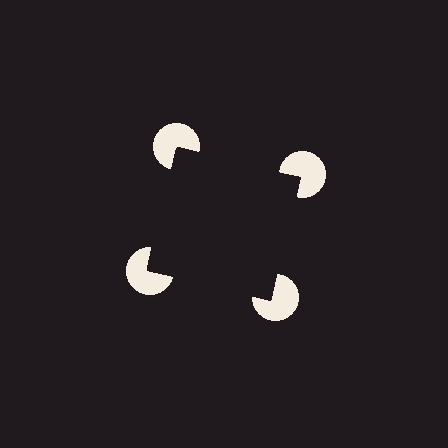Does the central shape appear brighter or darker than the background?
It typically appears slightly darker than the background, even though no actual brightness change is drawn.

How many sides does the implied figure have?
4 sides.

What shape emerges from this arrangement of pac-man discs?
An illusory square — its edges are inferred from the aligned wedge cuts in the pac-man discs, not physically drawn.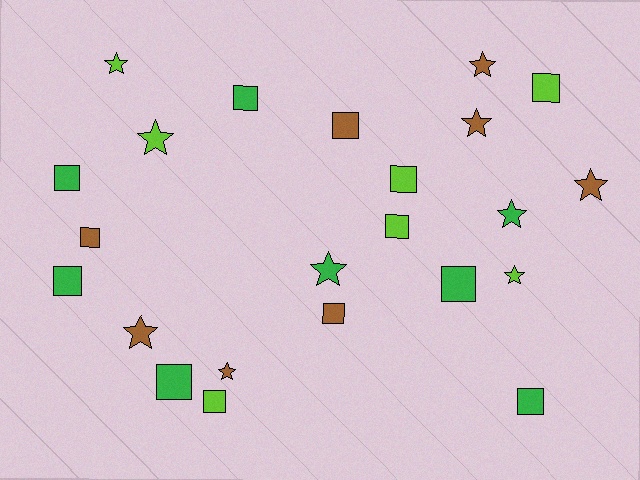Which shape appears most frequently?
Square, with 13 objects.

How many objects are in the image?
There are 23 objects.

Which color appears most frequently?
Brown, with 8 objects.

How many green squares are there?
There are 6 green squares.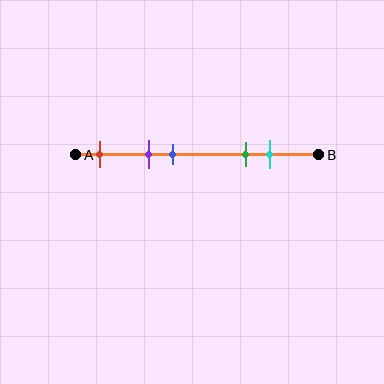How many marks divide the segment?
There are 5 marks dividing the segment.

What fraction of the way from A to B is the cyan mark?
The cyan mark is approximately 80% (0.8) of the way from A to B.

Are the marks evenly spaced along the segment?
No, the marks are not evenly spaced.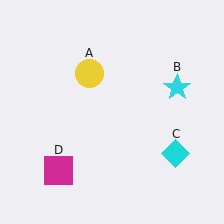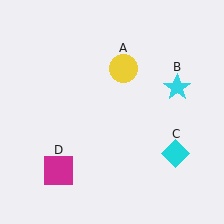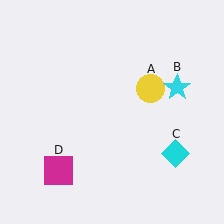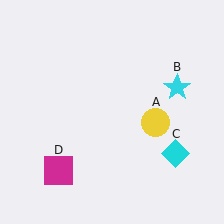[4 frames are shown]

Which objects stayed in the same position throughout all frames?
Cyan star (object B) and cyan diamond (object C) and magenta square (object D) remained stationary.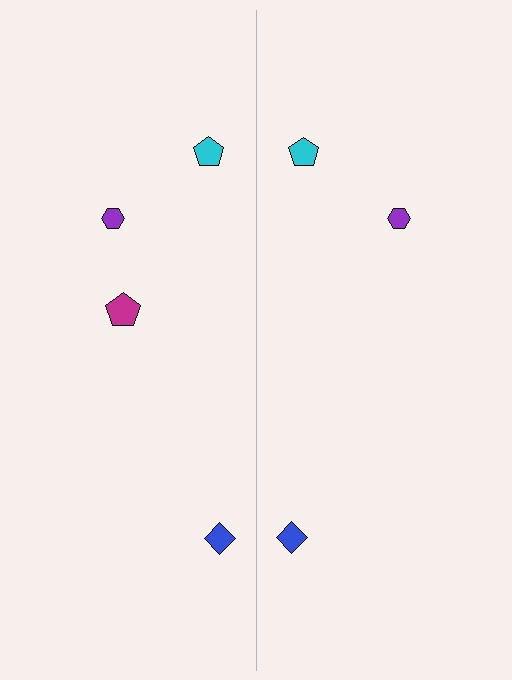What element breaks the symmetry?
A magenta pentagon is missing from the right side.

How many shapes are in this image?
There are 7 shapes in this image.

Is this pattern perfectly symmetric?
No, the pattern is not perfectly symmetric. A magenta pentagon is missing from the right side.